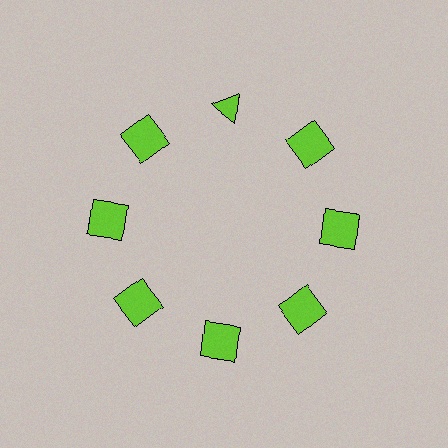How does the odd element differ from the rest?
It has a different shape: triangle instead of square.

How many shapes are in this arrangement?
There are 8 shapes arranged in a ring pattern.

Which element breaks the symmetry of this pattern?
The lime triangle at roughly the 12 o'clock position breaks the symmetry. All other shapes are lime squares.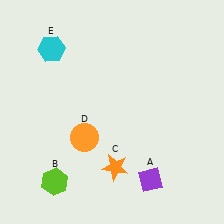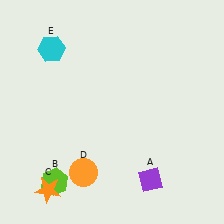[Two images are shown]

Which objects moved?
The objects that moved are: the orange star (C), the orange circle (D).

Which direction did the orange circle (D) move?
The orange circle (D) moved down.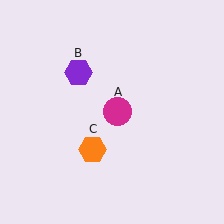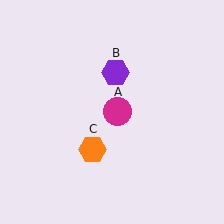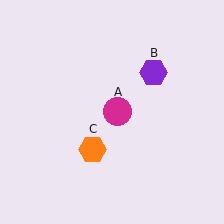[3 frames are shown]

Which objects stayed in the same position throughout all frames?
Magenta circle (object A) and orange hexagon (object C) remained stationary.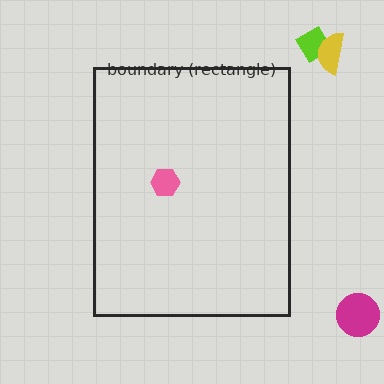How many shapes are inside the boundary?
1 inside, 3 outside.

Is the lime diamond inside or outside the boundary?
Outside.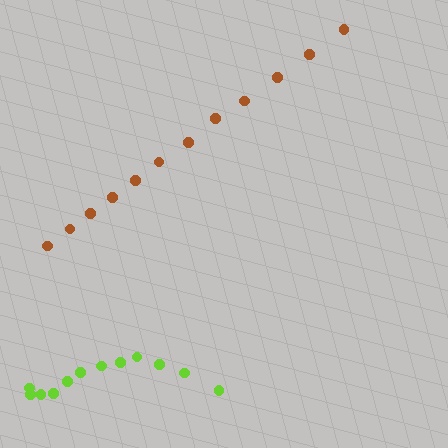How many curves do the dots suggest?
There are 2 distinct paths.